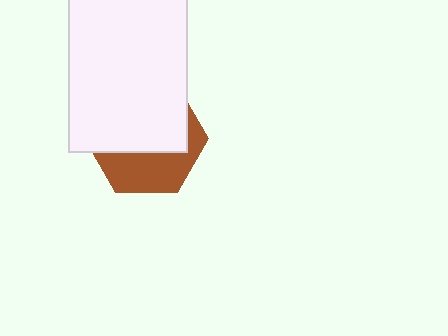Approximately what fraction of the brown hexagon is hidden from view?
Roughly 60% of the brown hexagon is hidden behind the white rectangle.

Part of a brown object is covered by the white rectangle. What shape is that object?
It is a hexagon.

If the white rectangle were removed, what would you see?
You would see the complete brown hexagon.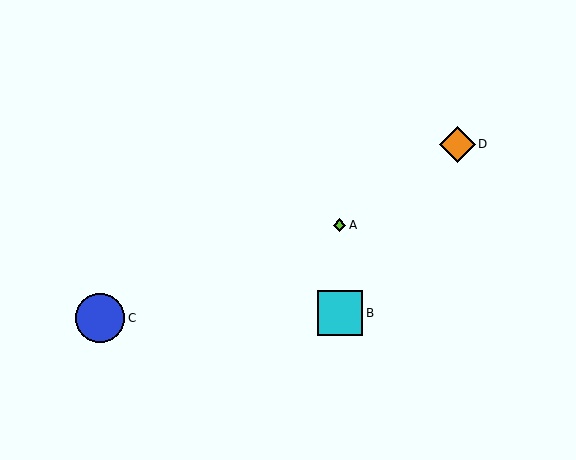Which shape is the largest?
The blue circle (labeled C) is the largest.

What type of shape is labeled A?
Shape A is a lime diamond.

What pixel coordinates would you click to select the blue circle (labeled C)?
Click at (100, 318) to select the blue circle C.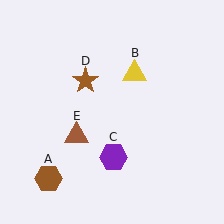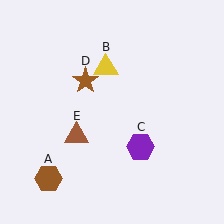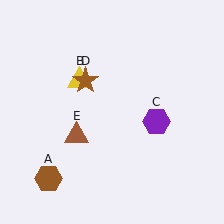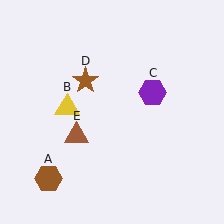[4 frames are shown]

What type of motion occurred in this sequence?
The yellow triangle (object B), purple hexagon (object C) rotated counterclockwise around the center of the scene.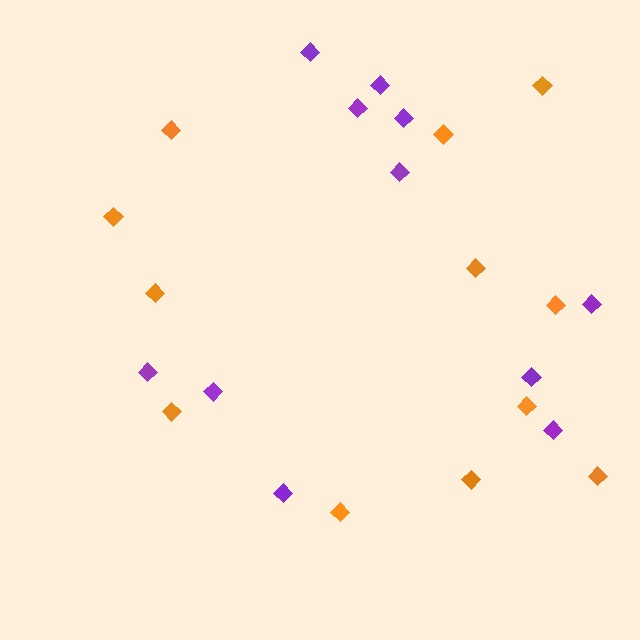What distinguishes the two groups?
There are 2 groups: one group of orange diamonds (12) and one group of purple diamonds (11).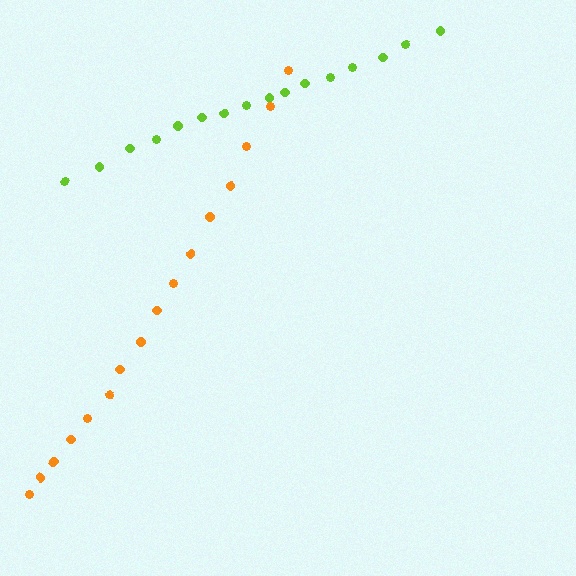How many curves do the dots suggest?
There are 2 distinct paths.